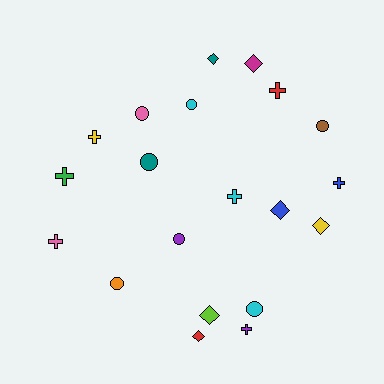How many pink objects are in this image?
There are 2 pink objects.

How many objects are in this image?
There are 20 objects.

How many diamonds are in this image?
There are 6 diamonds.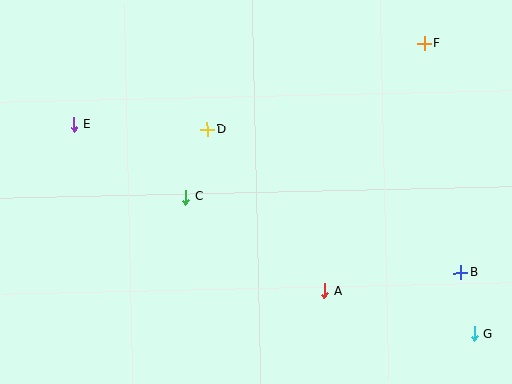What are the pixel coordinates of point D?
Point D is at (207, 129).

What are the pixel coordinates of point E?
Point E is at (74, 125).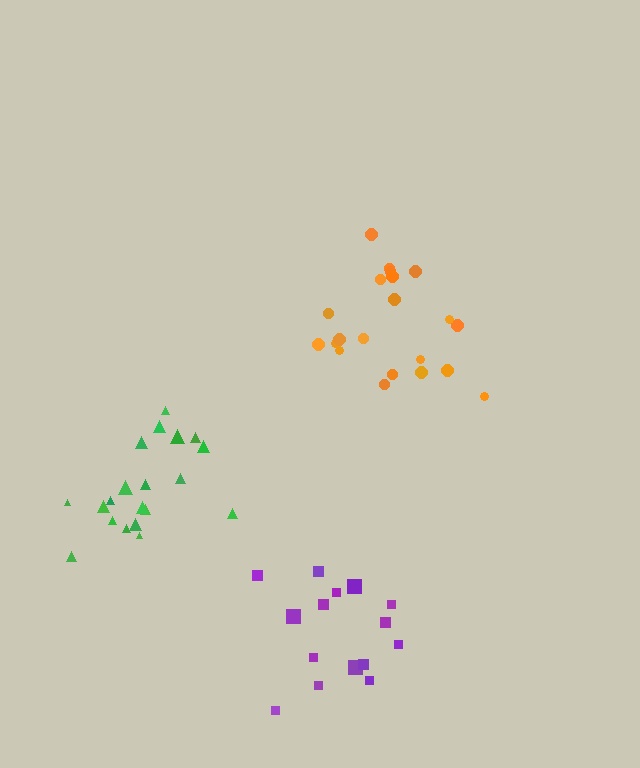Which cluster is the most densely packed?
Orange.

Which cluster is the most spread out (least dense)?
Purple.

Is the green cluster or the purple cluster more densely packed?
Green.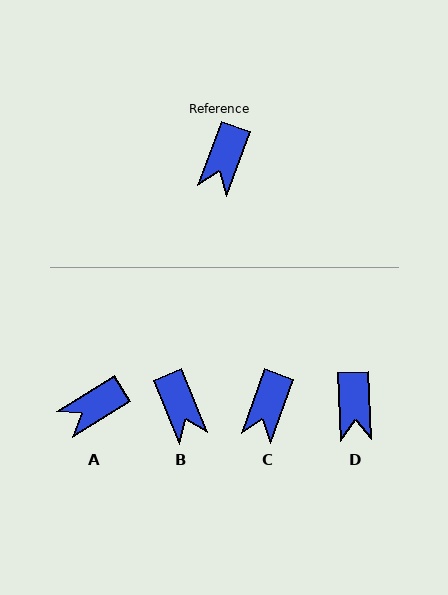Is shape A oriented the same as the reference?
No, it is off by about 39 degrees.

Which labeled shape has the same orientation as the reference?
C.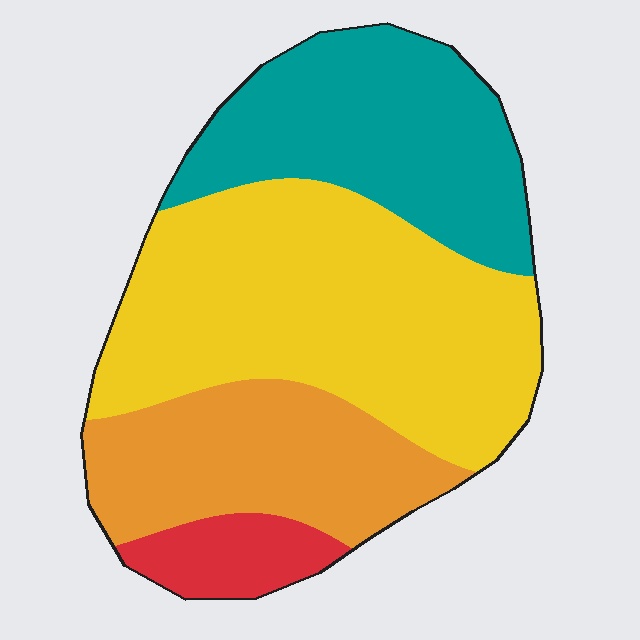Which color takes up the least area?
Red, at roughly 5%.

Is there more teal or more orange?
Teal.